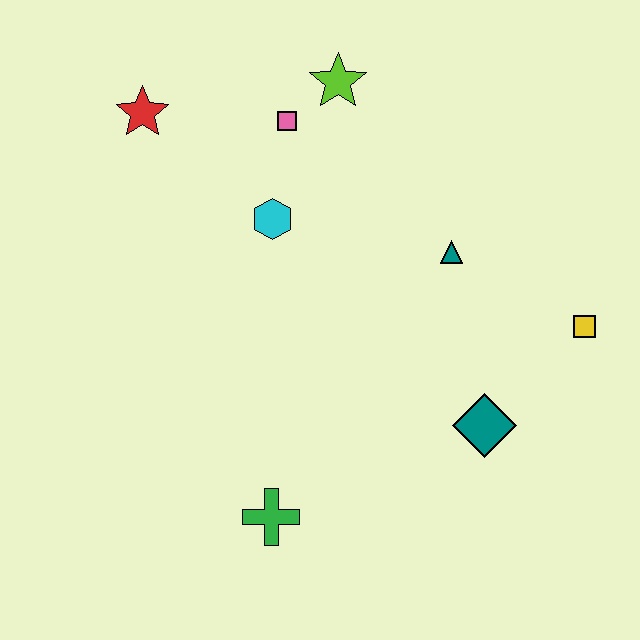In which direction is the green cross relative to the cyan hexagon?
The green cross is below the cyan hexagon.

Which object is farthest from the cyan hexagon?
The yellow square is farthest from the cyan hexagon.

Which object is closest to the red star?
The pink square is closest to the red star.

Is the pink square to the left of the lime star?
Yes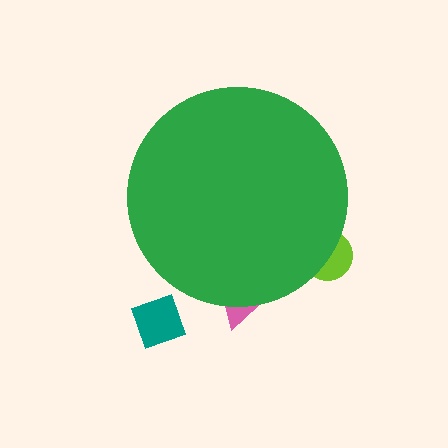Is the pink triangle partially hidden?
Yes, the pink triangle is partially hidden behind the green circle.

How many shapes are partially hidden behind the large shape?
2 shapes are partially hidden.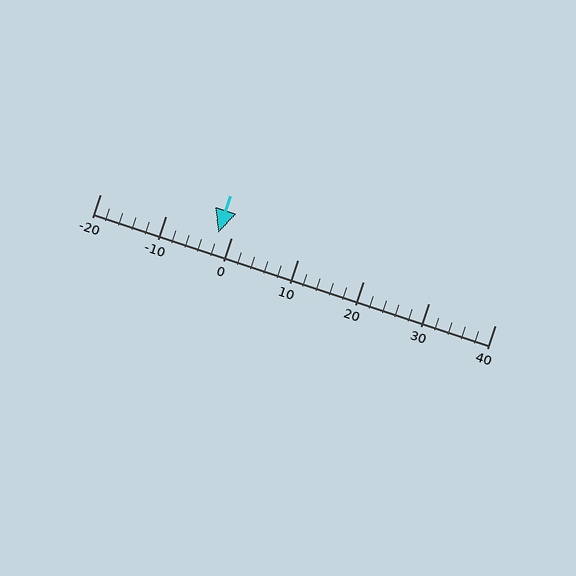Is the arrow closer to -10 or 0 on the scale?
The arrow is closer to 0.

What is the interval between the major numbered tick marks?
The major tick marks are spaced 10 units apart.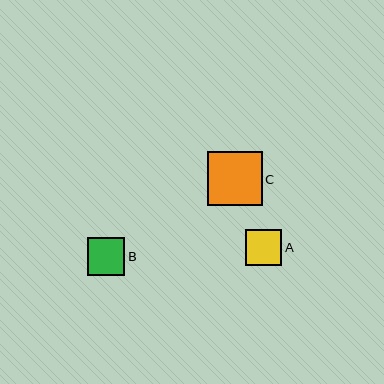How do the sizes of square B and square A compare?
Square B and square A are approximately the same size.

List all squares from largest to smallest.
From largest to smallest: C, B, A.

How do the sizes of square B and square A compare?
Square B and square A are approximately the same size.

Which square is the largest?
Square C is the largest with a size of approximately 54 pixels.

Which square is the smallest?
Square A is the smallest with a size of approximately 36 pixels.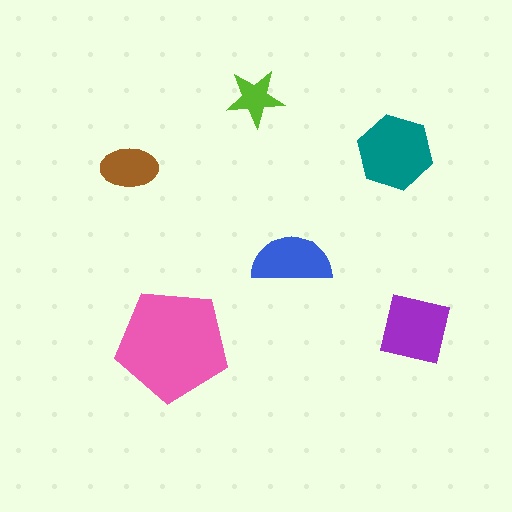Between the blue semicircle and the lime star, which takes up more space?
The blue semicircle.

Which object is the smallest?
The lime star.